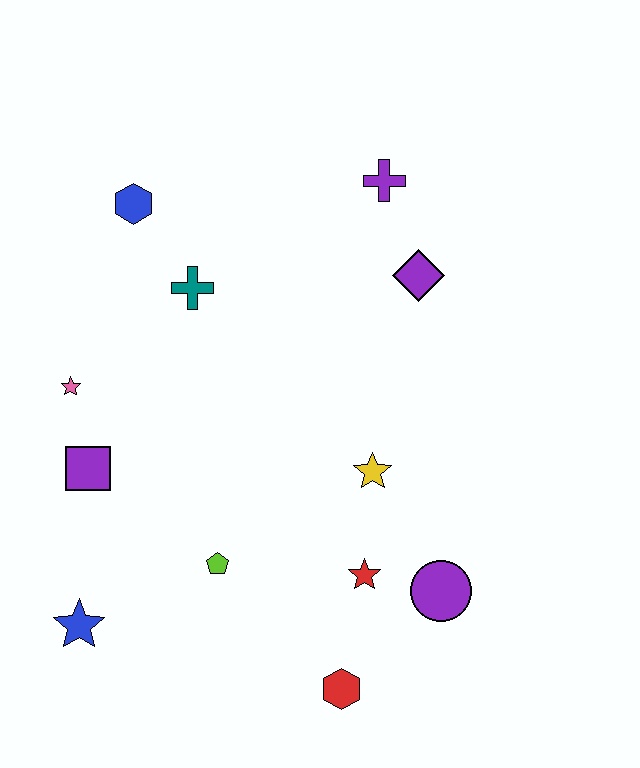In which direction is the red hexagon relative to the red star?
The red hexagon is below the red star.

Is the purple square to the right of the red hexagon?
No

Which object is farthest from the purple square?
The purple cross is farthest from the purple square.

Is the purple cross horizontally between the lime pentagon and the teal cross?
No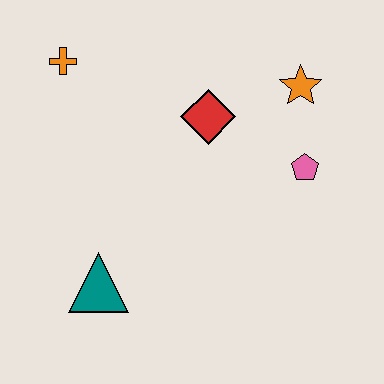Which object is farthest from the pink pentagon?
The orange cross is farthest from the pink pentagon.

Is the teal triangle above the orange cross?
No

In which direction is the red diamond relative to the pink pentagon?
The red diamond is to the left of the pink pentagon.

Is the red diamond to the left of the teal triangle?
No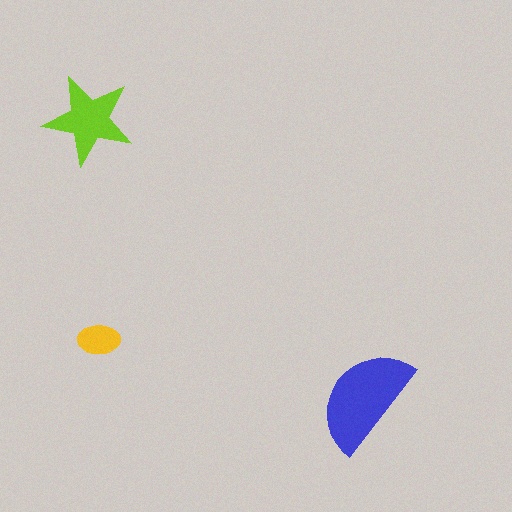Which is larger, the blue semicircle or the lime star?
The blue semicircle.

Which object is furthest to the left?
The lime star is leftmost.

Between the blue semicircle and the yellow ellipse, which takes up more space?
The blue semicircle.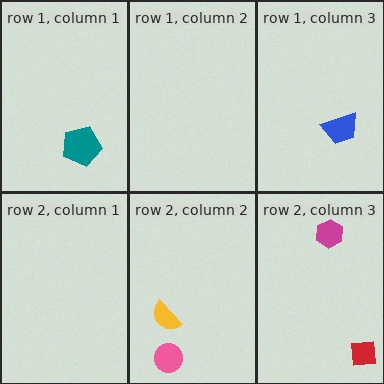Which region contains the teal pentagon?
The row 1, column 1 region.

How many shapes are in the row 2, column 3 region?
2.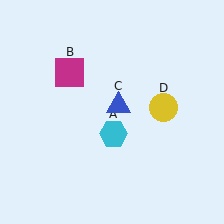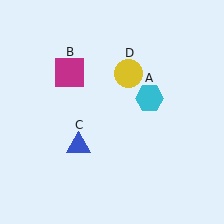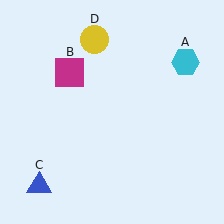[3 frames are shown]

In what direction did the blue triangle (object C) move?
The blue triangle (object C) moved down and to the left.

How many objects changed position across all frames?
3 objects changed position: cyan hexagon (object A), blue triangle (object C), yellow circle (object D).